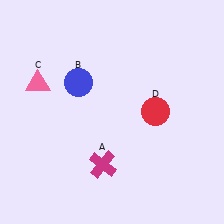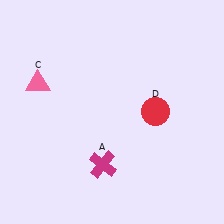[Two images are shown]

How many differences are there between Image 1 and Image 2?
There is 1 difference between the two images.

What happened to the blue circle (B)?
The blue circle (B) was removed in Image 2. It was in the top-left area of Image 1.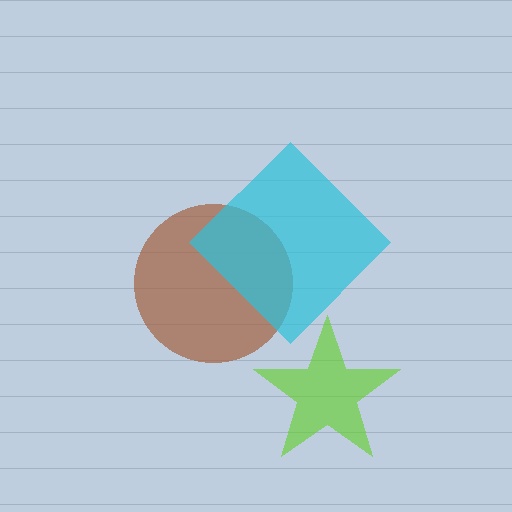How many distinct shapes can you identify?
There are 3 distinct shapes: a brown circle, a lime star, a cyan diamond.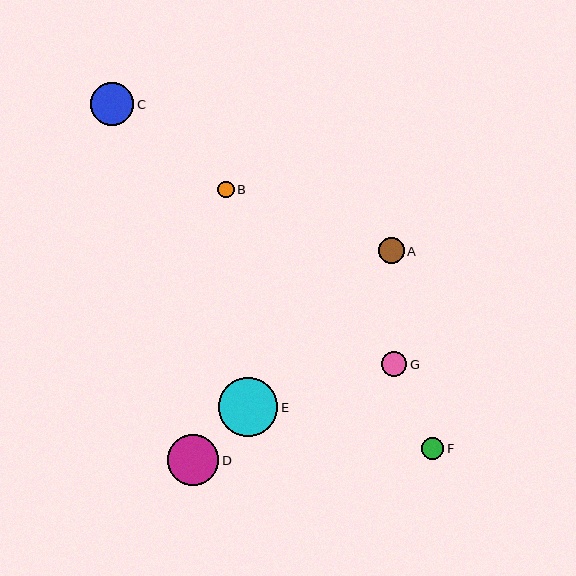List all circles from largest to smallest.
From largest to smallest: E, D, C, A, G, F, B.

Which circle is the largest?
Circle E is the largest with a size of approximately 59 pixels.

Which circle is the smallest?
Circle B is the smallest with a size of approximately 16 pixels.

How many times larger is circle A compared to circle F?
Circle A is approximately 1.2 times the size of circle F.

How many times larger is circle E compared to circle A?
Circle E is approximately 2.3 times the size of circle A.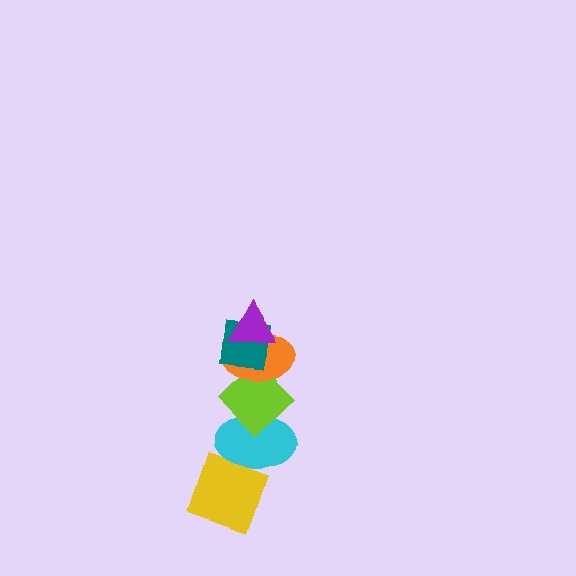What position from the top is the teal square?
The teal square is 2nd from the top.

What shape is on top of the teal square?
The purple triangle is on top of the teal square.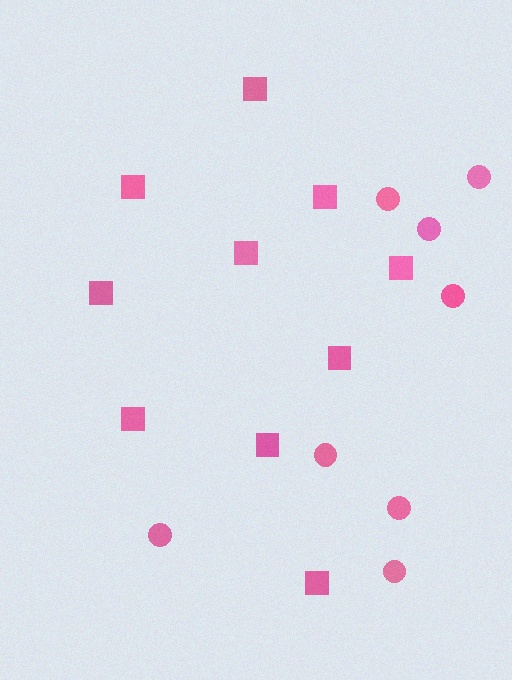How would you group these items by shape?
There are 2 groups: one group of squares (10) and one group of circles (8).